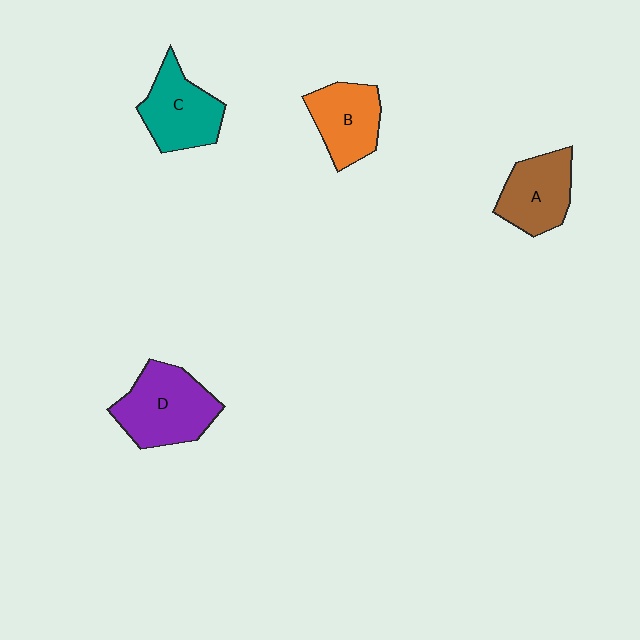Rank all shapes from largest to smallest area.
From largest to smallest: D (purple), C (teal), A (brown), B (orange).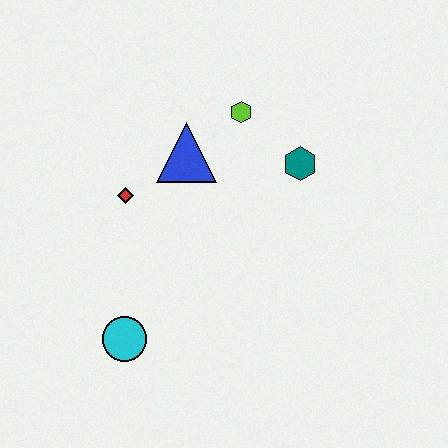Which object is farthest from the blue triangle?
The cyan circle is farthest from the blue triangle.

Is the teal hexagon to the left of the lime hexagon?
No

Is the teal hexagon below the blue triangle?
Yes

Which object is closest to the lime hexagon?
The blue triangle is closest to the lime hexagon.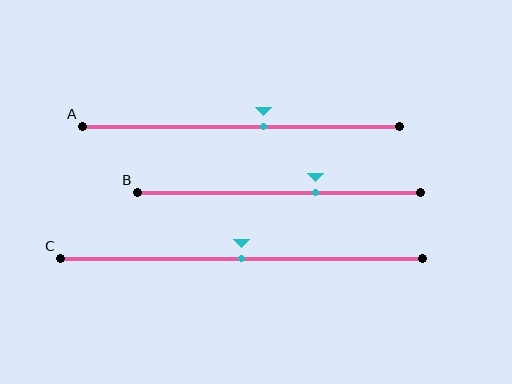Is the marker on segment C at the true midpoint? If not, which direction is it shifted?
Yes, the marker on segment C is at the true midpoint.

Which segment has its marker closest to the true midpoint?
Segment C has its marker closest to the true midpoint.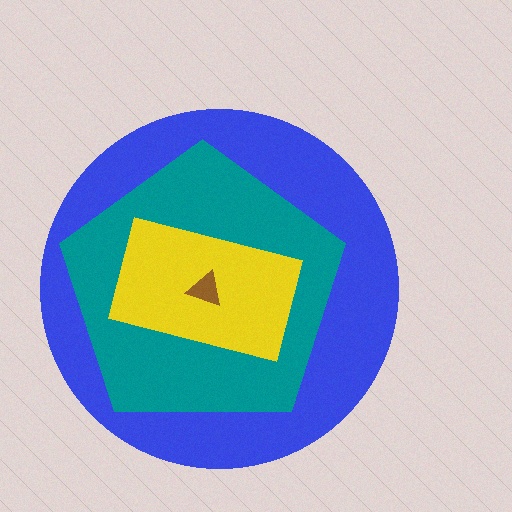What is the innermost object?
The brown triangle.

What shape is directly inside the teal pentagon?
The yellow rectangle.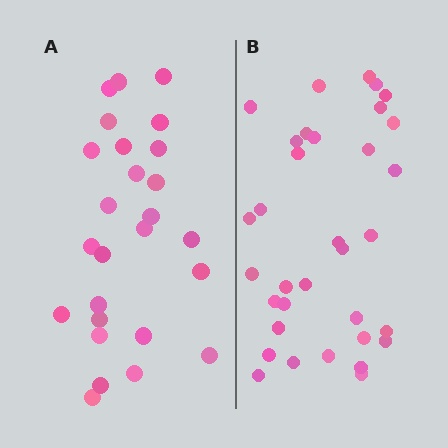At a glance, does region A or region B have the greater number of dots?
Region B (the right region) has more dots.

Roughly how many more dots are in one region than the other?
Region B has roughly 8 or so more dots than region A.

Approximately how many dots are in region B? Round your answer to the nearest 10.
About 30 dots. (The exact count is 34, which rounds to 30.)